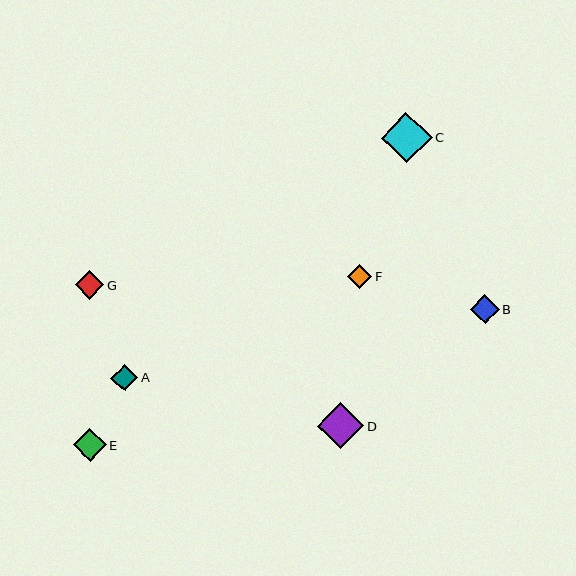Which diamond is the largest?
Diamond C is the largest with a size of approximately 51 pixels.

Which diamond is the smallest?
Diamond F is the smallest with a size of approximately 25 pixels.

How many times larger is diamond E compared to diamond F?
Diamond E is approximately 1.3 times the size of diamond F.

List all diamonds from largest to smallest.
From largest to smallest: C, D, E, B, G, A, F.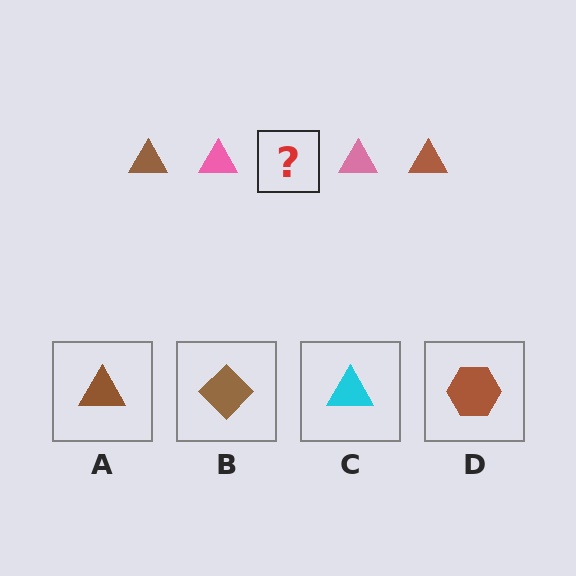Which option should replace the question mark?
Option A.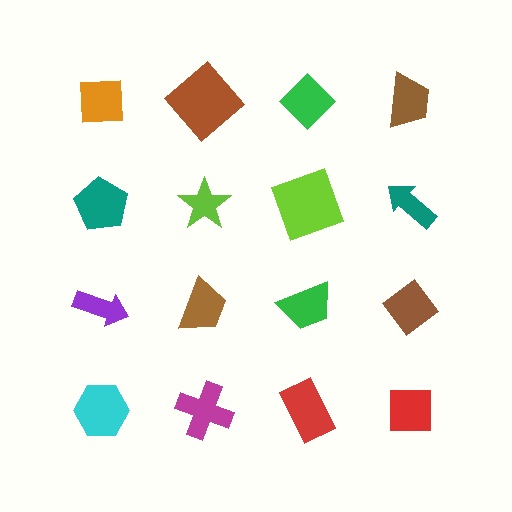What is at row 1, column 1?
An orange square.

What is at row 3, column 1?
A purple arrow.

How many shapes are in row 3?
4 shapes.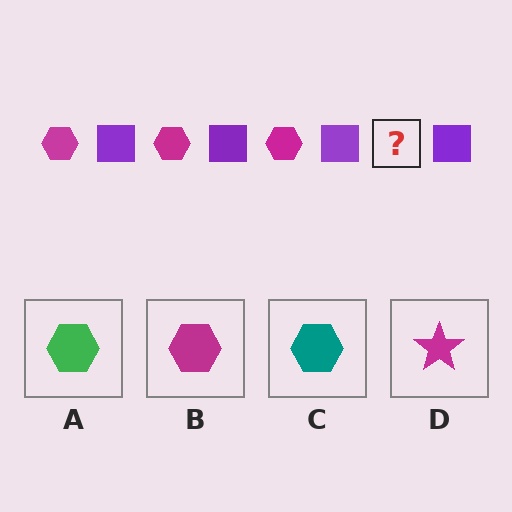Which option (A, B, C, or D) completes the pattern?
B.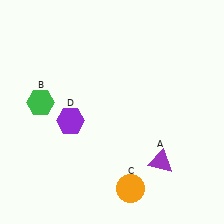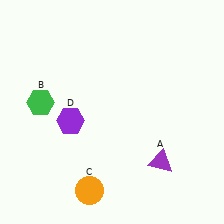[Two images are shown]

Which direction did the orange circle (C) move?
The orange circle (C) moved left.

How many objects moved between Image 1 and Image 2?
1 object moved between the two images.